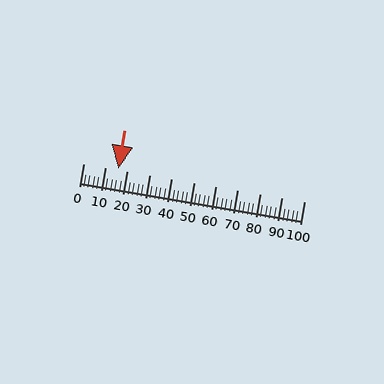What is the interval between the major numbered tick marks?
The major tick marks are spaced 10 units apart.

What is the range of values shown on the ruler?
The ruler shows values from 0 to 100.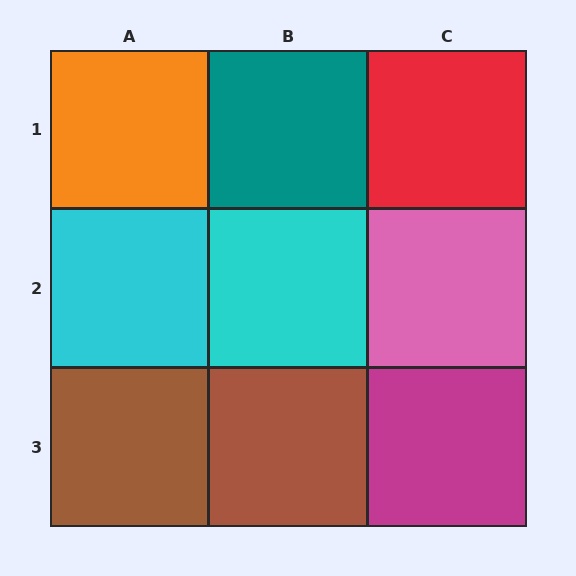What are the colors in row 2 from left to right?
Cyan, cyan, pink.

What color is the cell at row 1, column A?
Orange.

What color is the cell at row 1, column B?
Teal.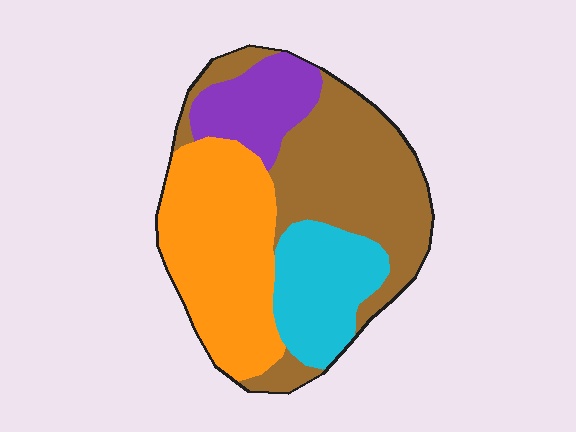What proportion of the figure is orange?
Orange covers roughly 35% of the figure.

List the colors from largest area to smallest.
From largest to smallest: brown, orange, cyan, purple.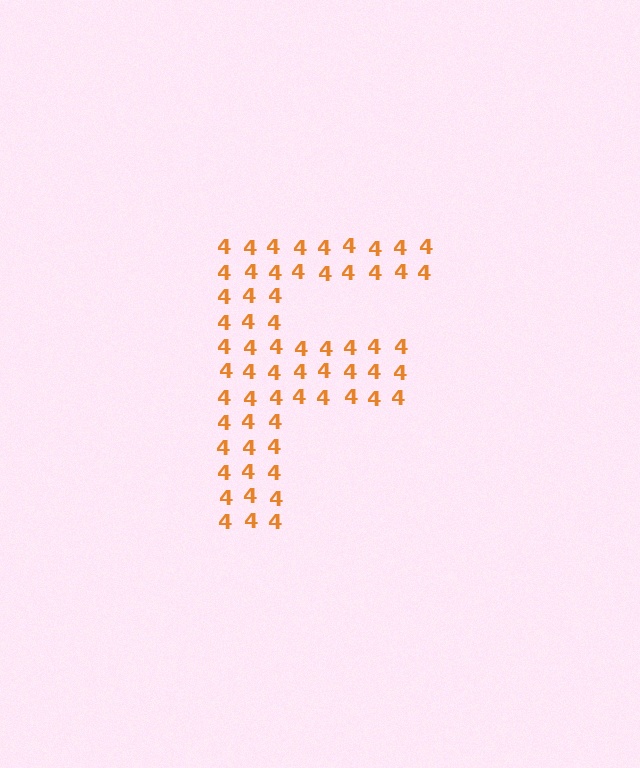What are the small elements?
The small elements are digit 4's.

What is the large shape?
The large shape is the letter F.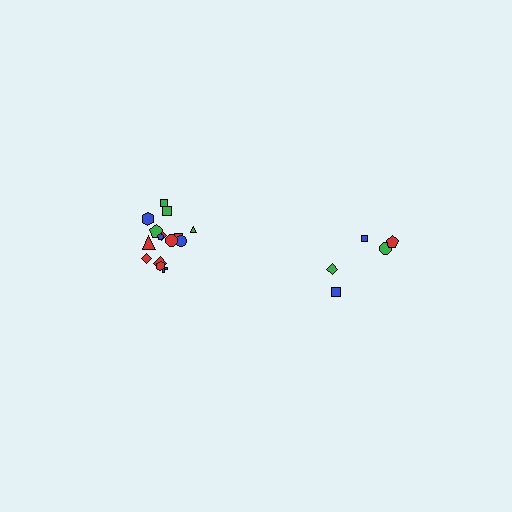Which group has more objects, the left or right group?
The left group.